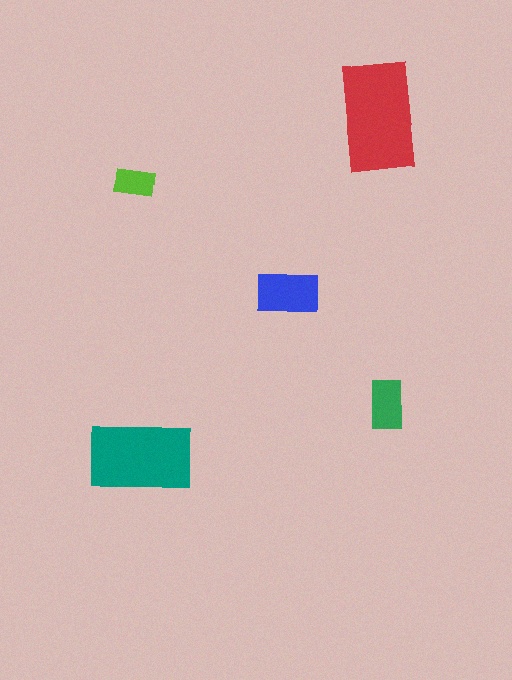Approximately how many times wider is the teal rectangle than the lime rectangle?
About 2.5 times wider.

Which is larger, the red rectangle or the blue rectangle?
The red one.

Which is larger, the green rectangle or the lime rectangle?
The green one.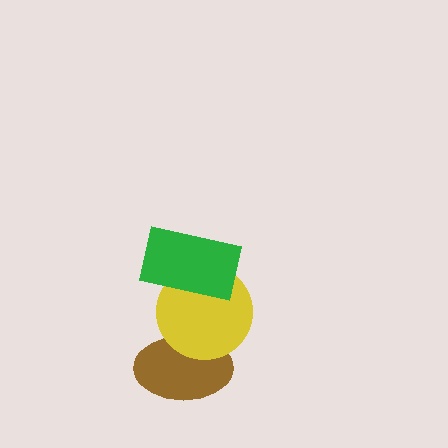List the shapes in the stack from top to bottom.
From top to bottom: the green rectangle, the yellow circle, the brown ellipse.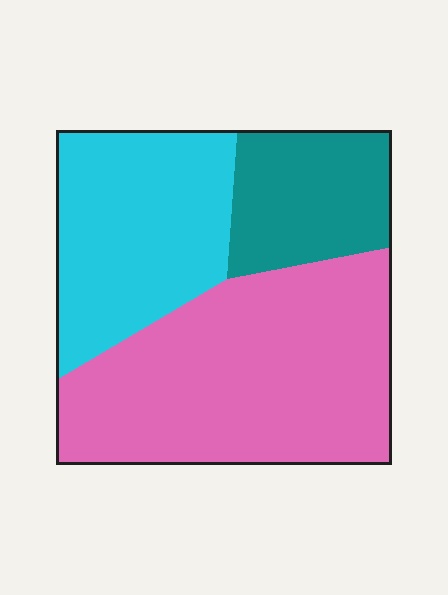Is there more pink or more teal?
Pink.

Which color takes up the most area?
Pink, at roughly 50%.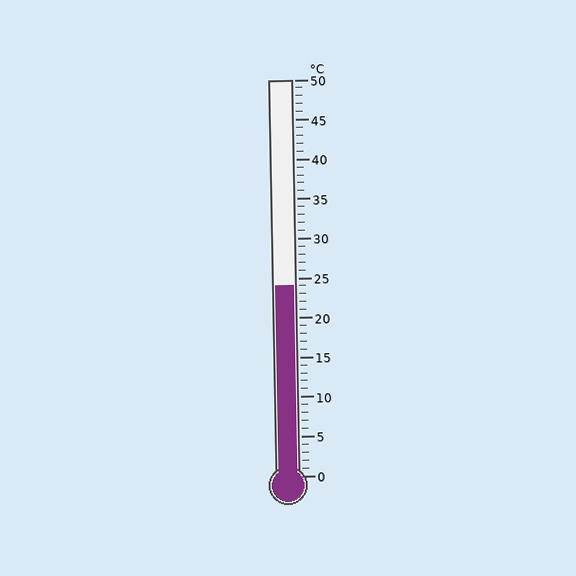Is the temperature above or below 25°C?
The temperature is below 25°C.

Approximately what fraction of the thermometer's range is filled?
The thermometer is filled to approximately 50% of its range.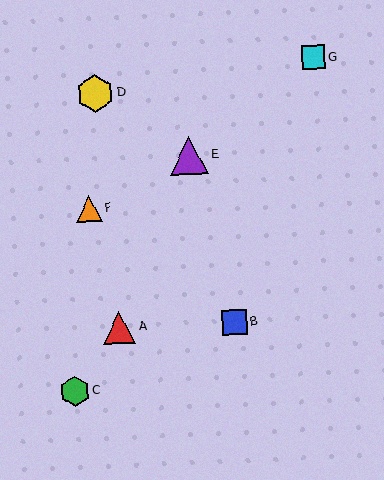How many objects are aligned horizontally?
2 objects (A, B) are aligned horizontally.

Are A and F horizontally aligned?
No, A is at y≈327 and F is at y≈209.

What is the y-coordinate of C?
Object C is at y≈391.